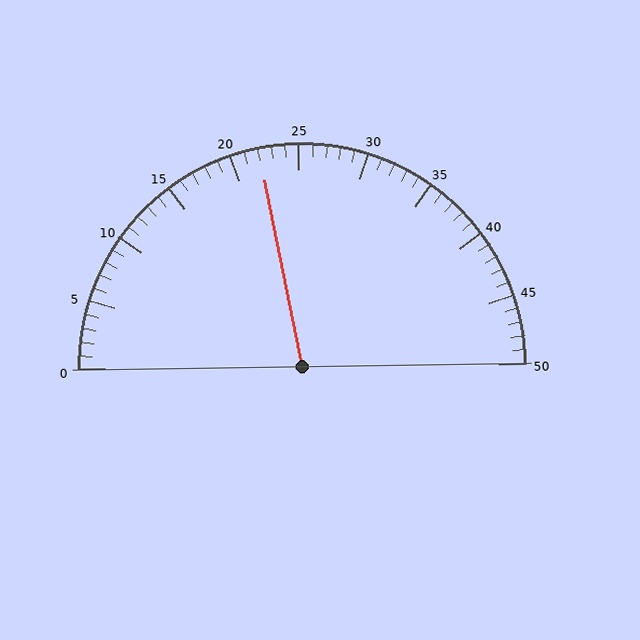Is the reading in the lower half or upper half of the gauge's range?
The reading is in the lower half of the range (0 to 50).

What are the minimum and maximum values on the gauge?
The gauge ranges from 0 to 50.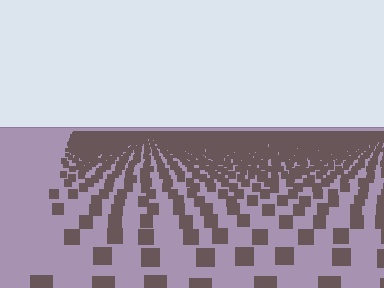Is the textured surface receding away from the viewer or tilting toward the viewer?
The surface is receding away from the viewer. Texture elements get smaller and denser toward the top.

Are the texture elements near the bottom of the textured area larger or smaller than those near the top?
Larger. Near the bottom, elements are closer to the viewer and appear at a bigger on-screen size.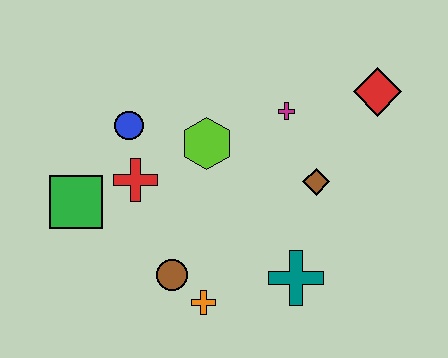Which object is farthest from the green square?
The red diamond is farthest from the green square.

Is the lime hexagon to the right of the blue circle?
Yes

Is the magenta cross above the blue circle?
Yes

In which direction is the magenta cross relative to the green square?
The magenta cross is to the right of the green square.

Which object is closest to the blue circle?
The red cross is closest to the blue circle.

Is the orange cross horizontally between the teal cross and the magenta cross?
No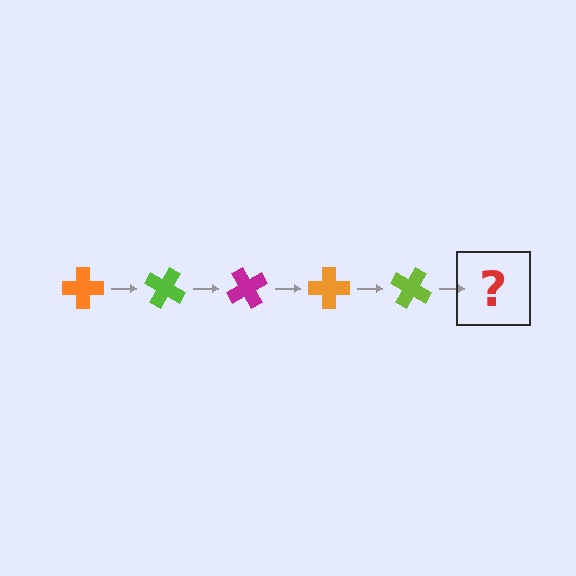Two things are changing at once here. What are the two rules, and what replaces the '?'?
The two rules are that it rotates 30 degrees each step and the color cycles through orange, lime, and magenta. The '?' should be a magenta cross, rotated 150 degrees from the start.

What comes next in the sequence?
The next element should be a magenta cross, rotated 150 degrees from the start.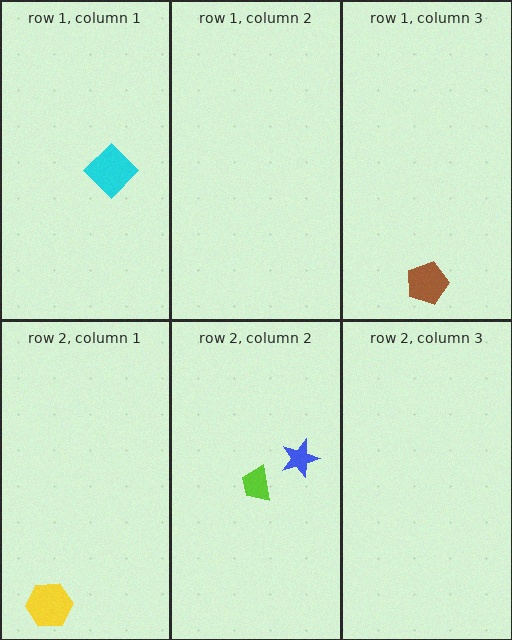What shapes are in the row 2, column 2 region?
The lime trapezoid, the blue star.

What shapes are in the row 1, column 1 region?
The cyan diamond.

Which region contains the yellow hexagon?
The row 2, column 1 region.